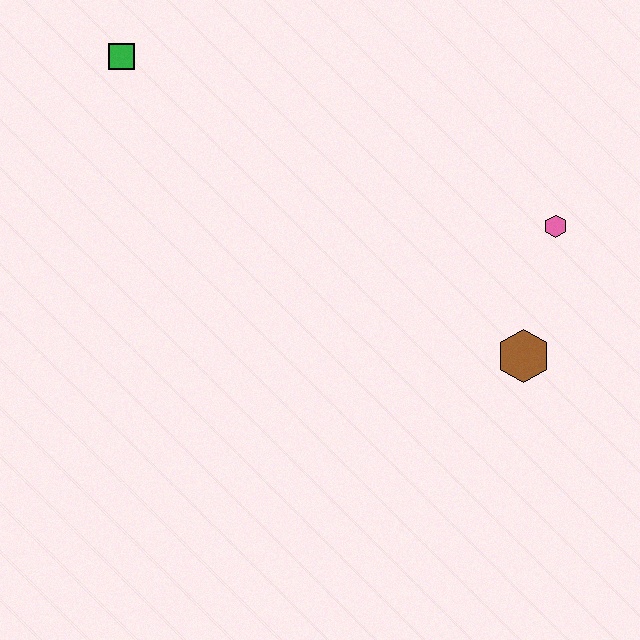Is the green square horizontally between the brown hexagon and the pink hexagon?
No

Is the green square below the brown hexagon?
No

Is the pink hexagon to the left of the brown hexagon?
No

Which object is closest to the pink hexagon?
The brown hexagon is closest to the pink hexagon.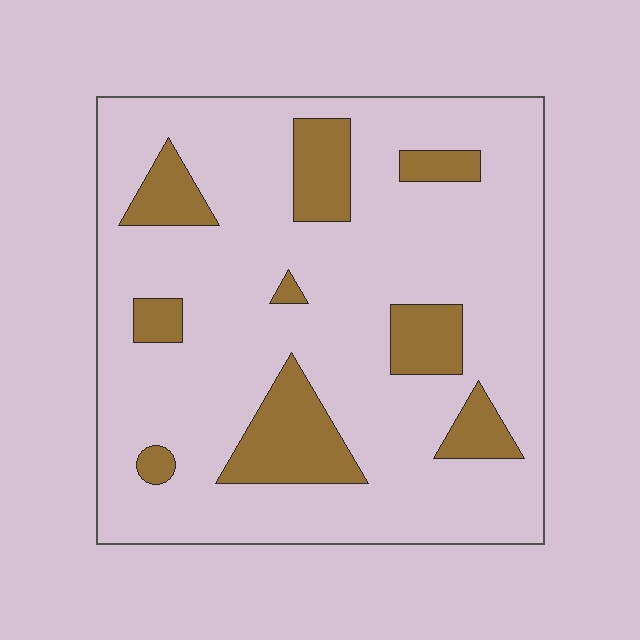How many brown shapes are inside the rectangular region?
9.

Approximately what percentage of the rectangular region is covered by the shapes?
Approximately 20%.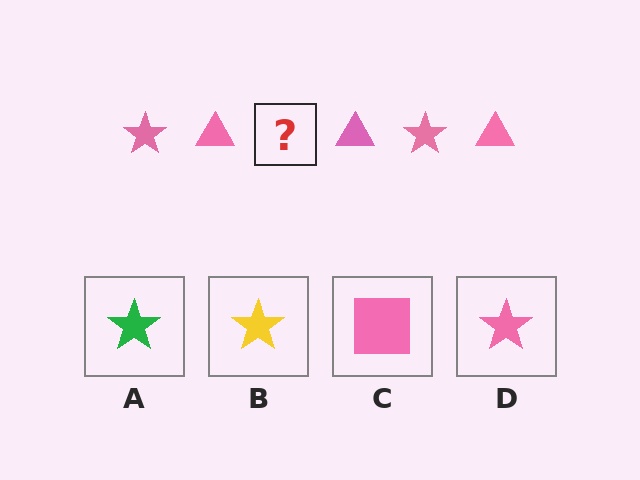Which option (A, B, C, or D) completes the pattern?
D.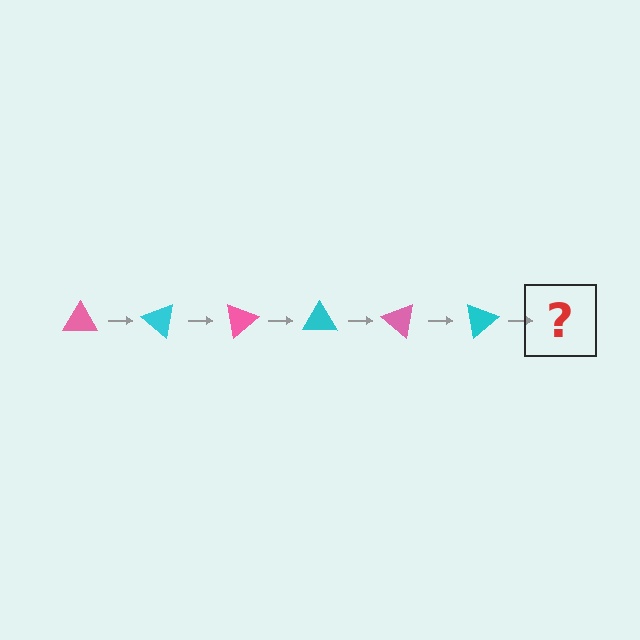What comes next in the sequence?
The next element should be a pink triangle, rotated 240 degrees from the start.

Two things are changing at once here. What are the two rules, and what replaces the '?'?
The two rules are that it rotates 40 degrees each step and the color cycles through pink and cyan. The '?' should be a pink triangle, rotated 240 degrees from the start.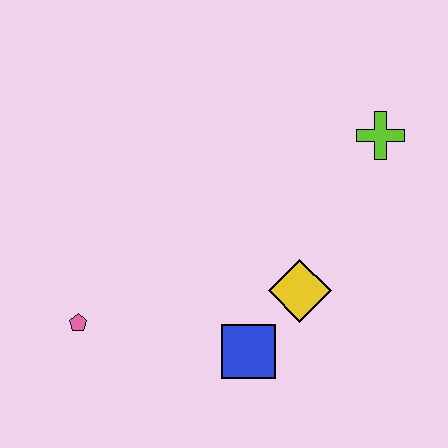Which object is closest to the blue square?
The yellow diamond is closest to the blue square.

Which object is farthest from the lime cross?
The pink pentagon is farthest from the lime cross.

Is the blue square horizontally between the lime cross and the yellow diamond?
No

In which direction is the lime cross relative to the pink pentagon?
The lime cross is to the right of the pink pentagon.